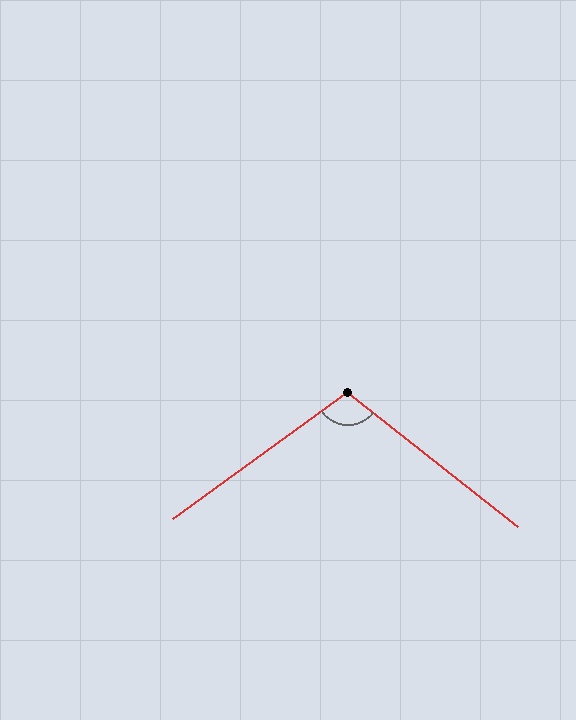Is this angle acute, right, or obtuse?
It is obtuse.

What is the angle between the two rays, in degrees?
Approximately 106 degrees.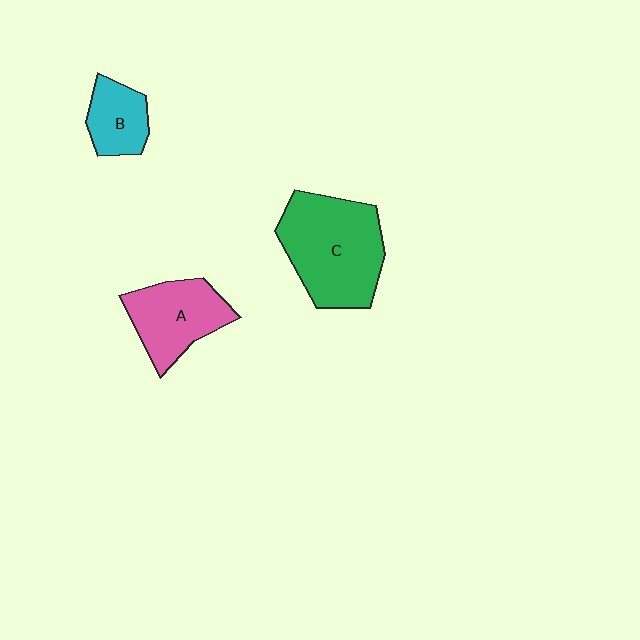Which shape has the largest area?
Shape C (green).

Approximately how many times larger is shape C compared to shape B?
Approximately 2.4 times.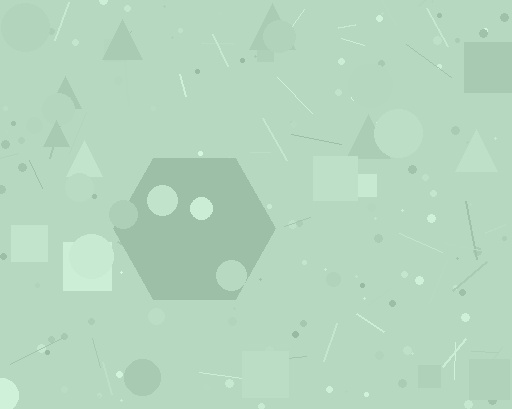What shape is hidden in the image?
A hexagon is hidden in the image.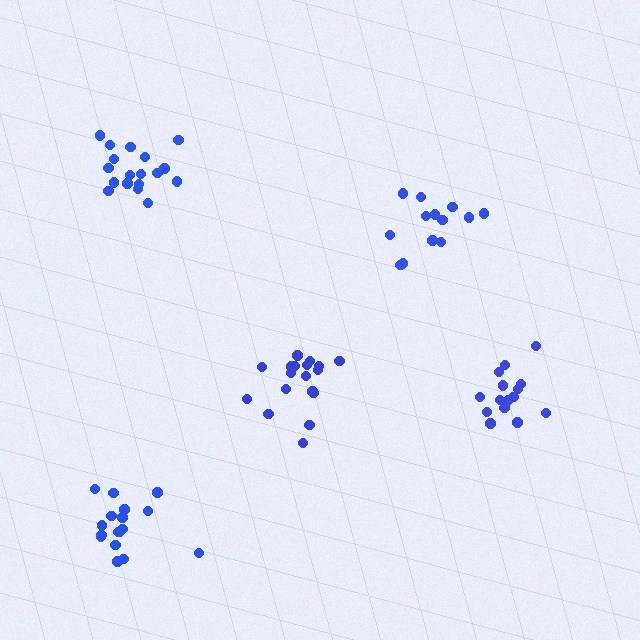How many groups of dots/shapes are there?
There are 5 groups.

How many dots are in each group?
Group 1: 18 dots, Group 2: 13 dots, Group 3: 15 dots, Group 4: 17 dots, Group 5: 18 dots (81 total).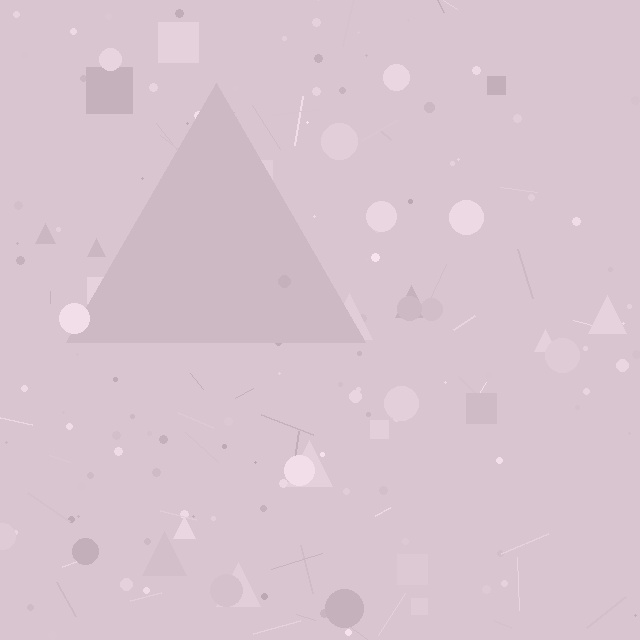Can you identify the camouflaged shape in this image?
The camouflaged shape is a triangle.